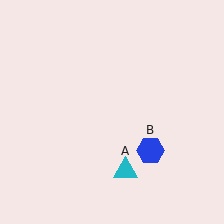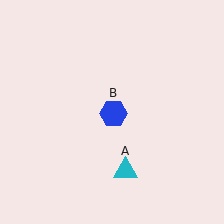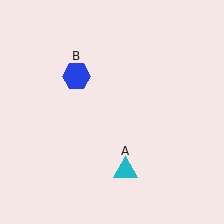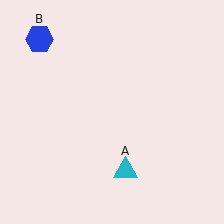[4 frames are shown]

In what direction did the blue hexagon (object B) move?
The blue hexagon (object B) moved up and to the left.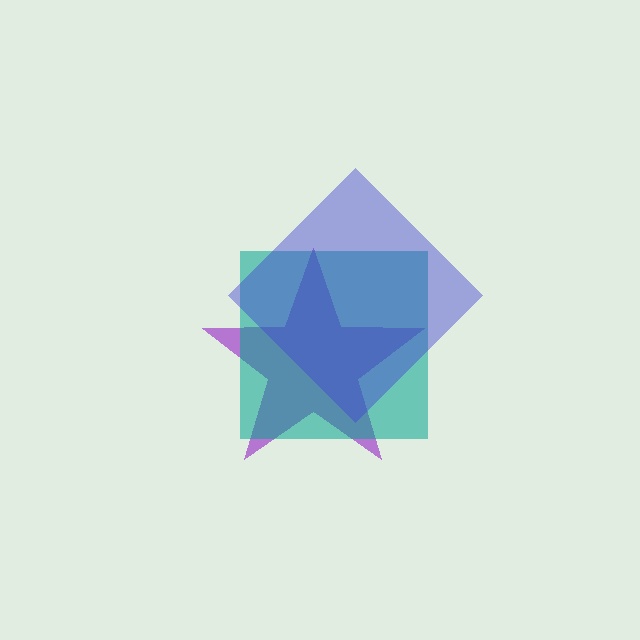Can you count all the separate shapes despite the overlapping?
Yes, there are 3 separate shapes.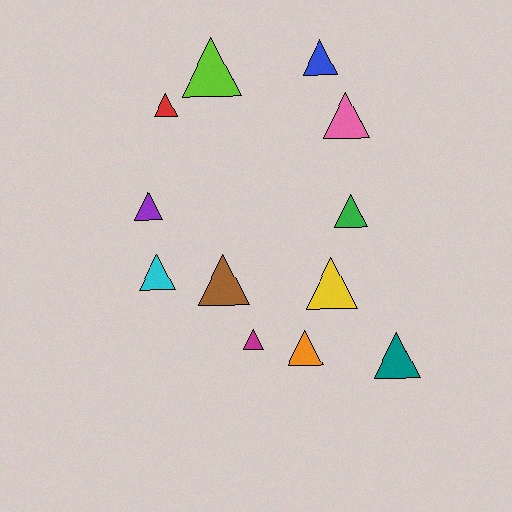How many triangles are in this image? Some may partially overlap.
There are 12 triangles.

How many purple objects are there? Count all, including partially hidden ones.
There is 1 purple object.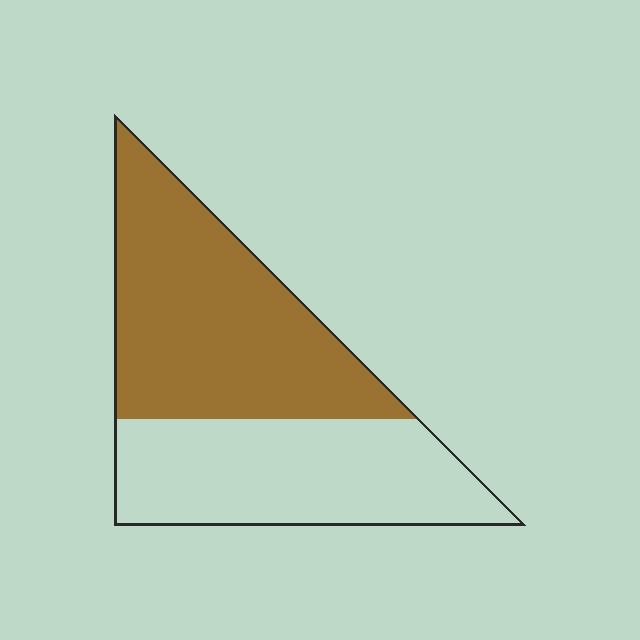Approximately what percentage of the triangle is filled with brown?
Approximately 55%.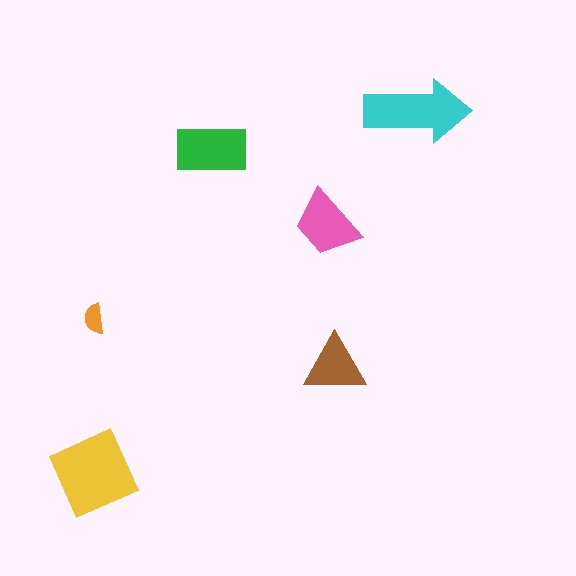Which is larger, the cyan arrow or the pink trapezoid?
The cyan arrow.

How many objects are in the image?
There are 6 objects in the image.